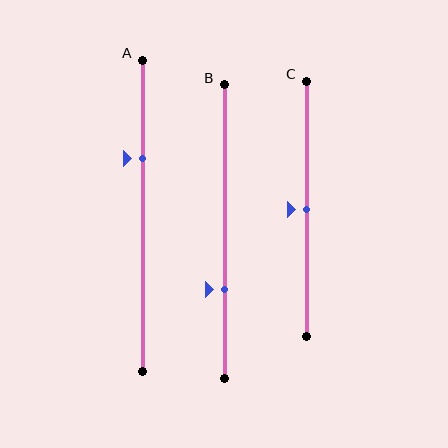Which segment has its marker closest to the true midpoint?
Segment C has its marker closest to the true midpoint.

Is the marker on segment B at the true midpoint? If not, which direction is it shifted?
No, the marker on segment B is shifted downward by about 20% of the segment length.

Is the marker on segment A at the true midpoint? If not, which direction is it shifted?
No, the marker on segment A is shifted upward by about 18% of the segment length.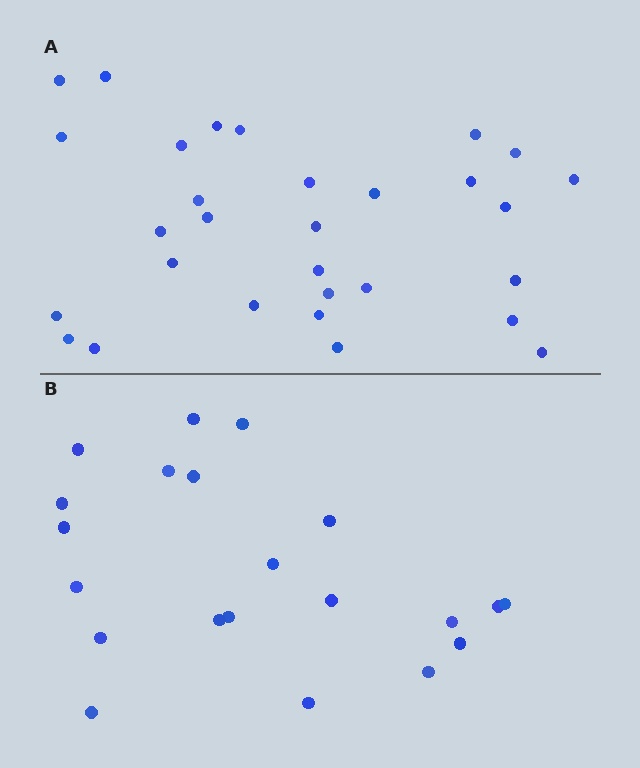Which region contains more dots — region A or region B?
Region A (the top region) has more dots.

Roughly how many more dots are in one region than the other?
Region A has roughly 8 or so more dots than region B.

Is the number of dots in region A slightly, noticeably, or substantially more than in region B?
Region A has noticeably more, but not dramatically so. The ratio is roughly 1.4 to 1.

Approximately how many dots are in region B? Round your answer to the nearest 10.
About 20 dots. (The exact count is 21, which rounds to 20.)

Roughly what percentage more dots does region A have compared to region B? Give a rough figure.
About 45% more.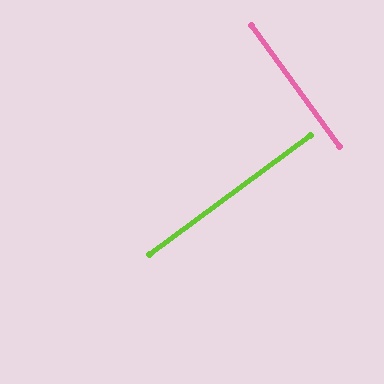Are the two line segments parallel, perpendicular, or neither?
Perpendicular — they meet at approximately 90°.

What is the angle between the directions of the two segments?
Approximately 90 degrees.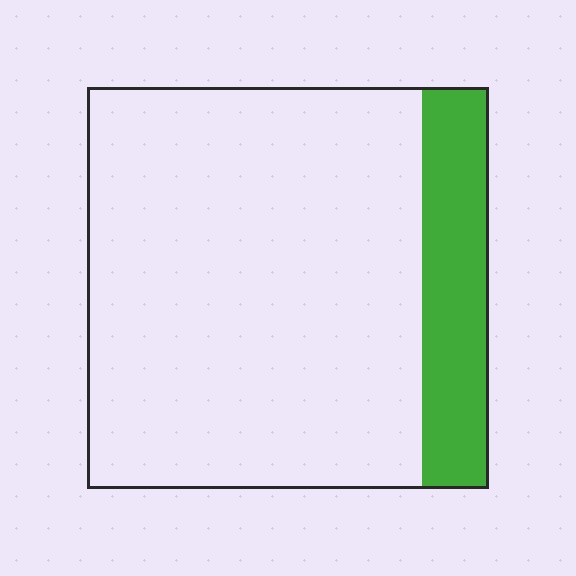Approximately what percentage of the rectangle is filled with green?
Approximately 15%.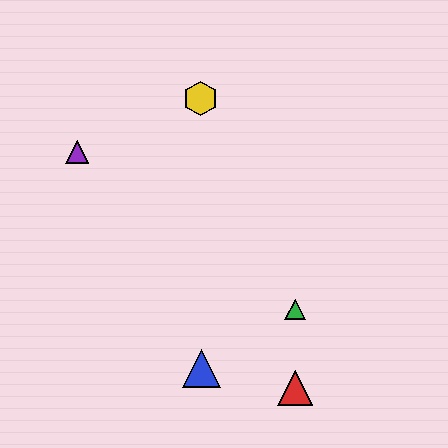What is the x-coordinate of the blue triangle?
The blue triangle is at x≈202.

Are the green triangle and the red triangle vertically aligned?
Yes, both are at x≈295.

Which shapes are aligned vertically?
The red triangle, the green triangle are aligned vertically.